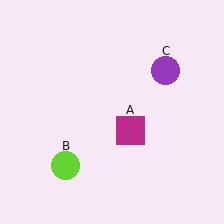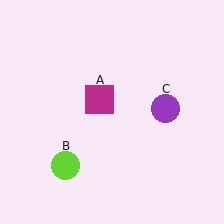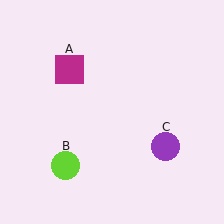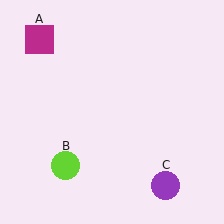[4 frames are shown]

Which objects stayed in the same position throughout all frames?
Lime circle (object B) remained stationary.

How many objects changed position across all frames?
2 objects changed position: magenta square (object A), purple circle (object C).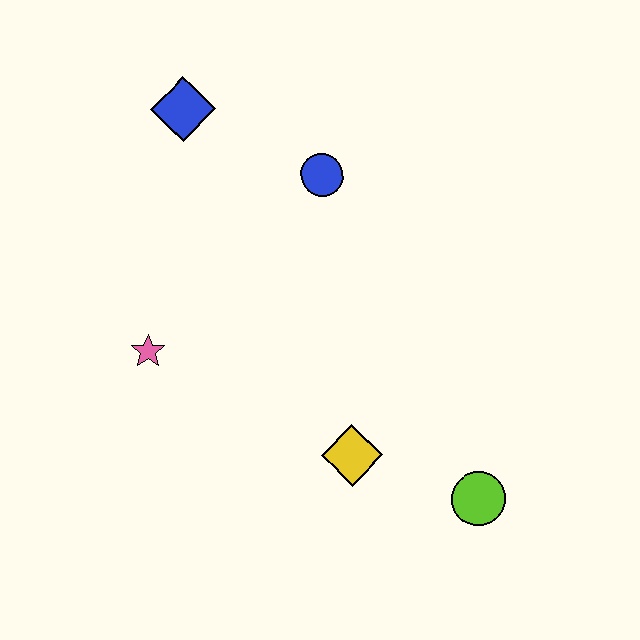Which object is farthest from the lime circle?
The blue diamond is farthest from the lime circle.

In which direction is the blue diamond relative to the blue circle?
The blue diamond is to the left of the blue circle.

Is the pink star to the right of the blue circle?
No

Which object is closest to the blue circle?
The blue diamond is closest to the blue circle.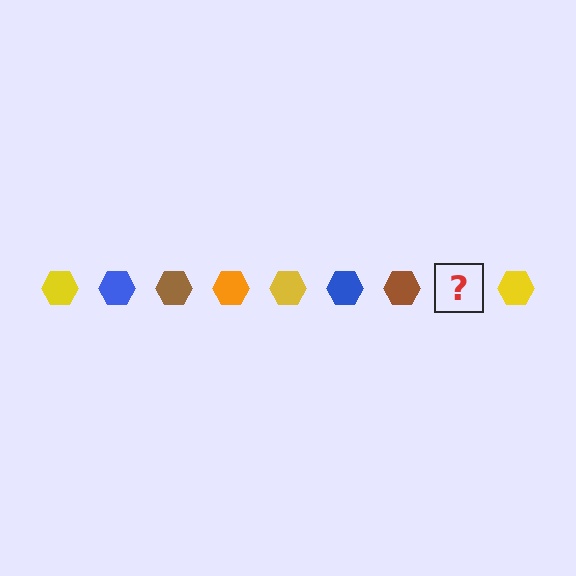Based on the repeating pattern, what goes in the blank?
The blank should be an orange hexagon.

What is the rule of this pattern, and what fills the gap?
The rule is that the pattern cycles through yellow, blue, brown, orange hexagons. The gap should be filled with an orange hexagon.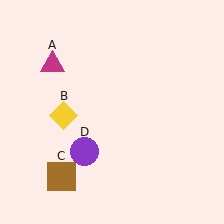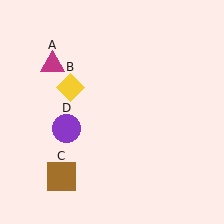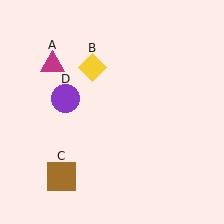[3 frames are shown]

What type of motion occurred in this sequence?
The yellow diamond (object B), purple circle (object D) rotated clockwise around the center of the scene.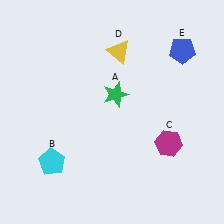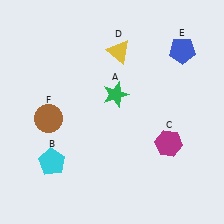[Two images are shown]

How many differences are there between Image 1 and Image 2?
There is 1 difference between the two images.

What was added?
A brown circle (F) was added in Image 2.